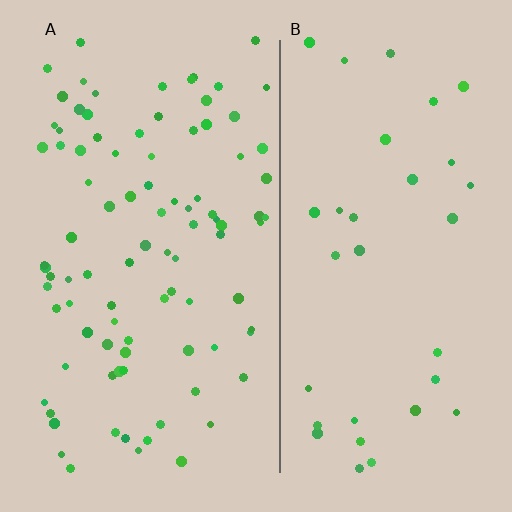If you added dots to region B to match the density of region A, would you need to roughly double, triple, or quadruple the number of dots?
Approximately triple.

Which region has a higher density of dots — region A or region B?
A (the left).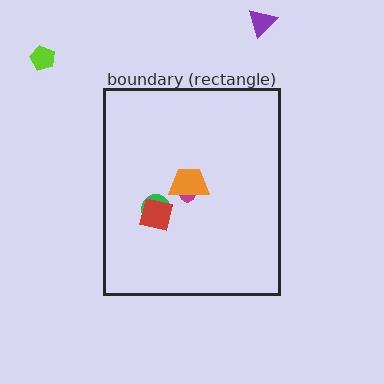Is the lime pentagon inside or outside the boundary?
Outside.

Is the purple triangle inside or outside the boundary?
Outside.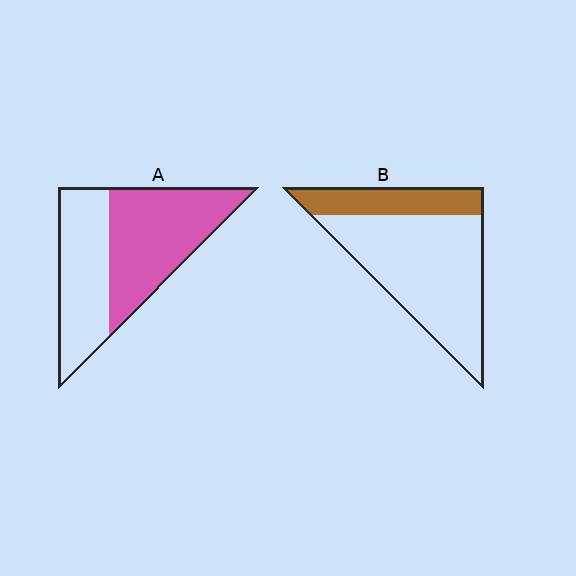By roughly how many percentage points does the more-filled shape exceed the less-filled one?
By roughly 30 percentage points (A over B).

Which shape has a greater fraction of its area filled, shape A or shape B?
Shape A.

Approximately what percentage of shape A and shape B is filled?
A is approximately 55% and B is approximately 25%.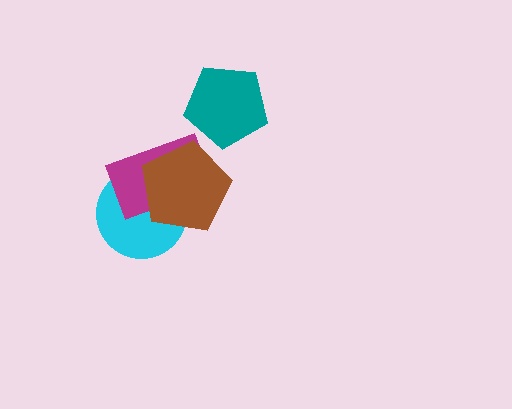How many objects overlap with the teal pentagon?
0 objects overlap with the teal pentagon.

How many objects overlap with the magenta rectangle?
2 objects overlap with the magenta rectangle.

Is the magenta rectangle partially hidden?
Yes, it is partially covered by another shape.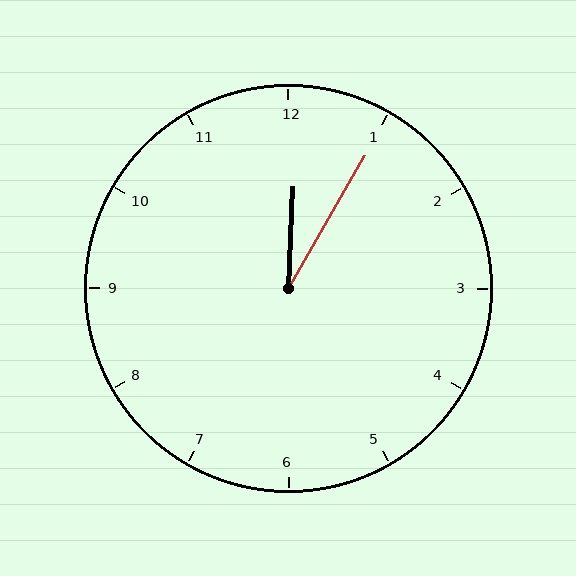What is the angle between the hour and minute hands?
Approximately 28 degrees.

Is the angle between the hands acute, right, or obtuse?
It is acute.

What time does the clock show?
12:05.